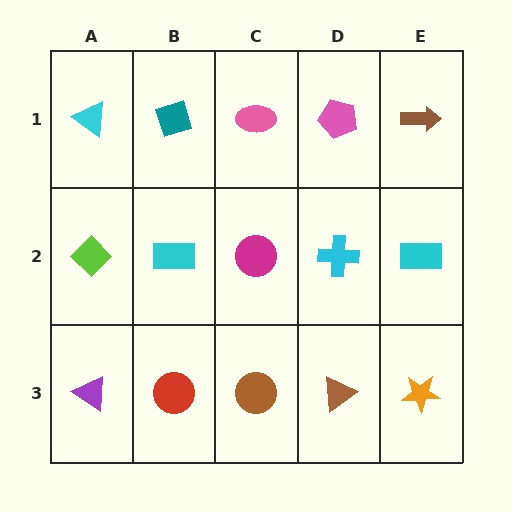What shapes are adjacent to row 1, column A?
A lime diamond (row 2, column A), a teal diamond (row 1, column B).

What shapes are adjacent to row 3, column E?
A cyan rectangle (row 2, column E), a brown triangle (row 3, column D).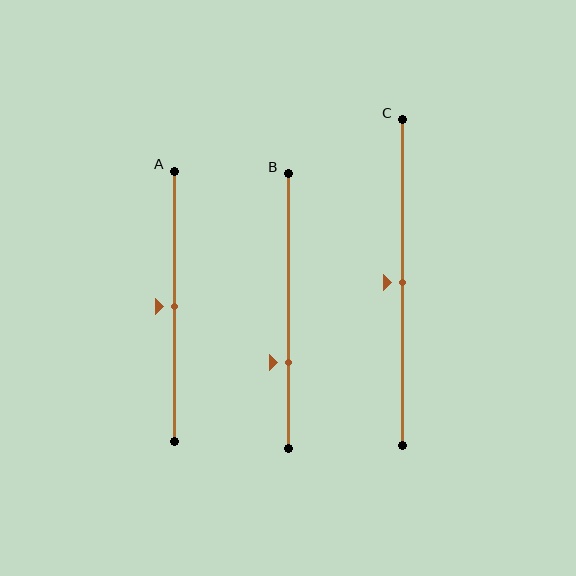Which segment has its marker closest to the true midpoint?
Segment A has its marker closest to the true midpoint.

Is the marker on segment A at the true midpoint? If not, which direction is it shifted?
Yes, the marker on segment A is at the true midpoint.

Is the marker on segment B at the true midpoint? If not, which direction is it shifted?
No, the marker on segment B is shifted downward by about 19% of the segment length.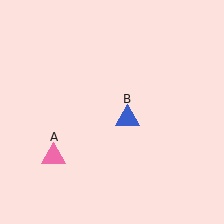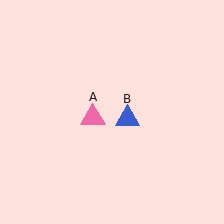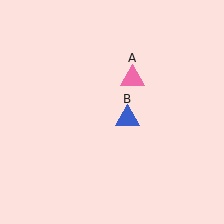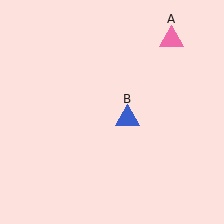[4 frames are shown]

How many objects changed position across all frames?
1 object changed position: pink triangle (object A).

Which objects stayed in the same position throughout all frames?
Blue triangle (object B) remained stationary.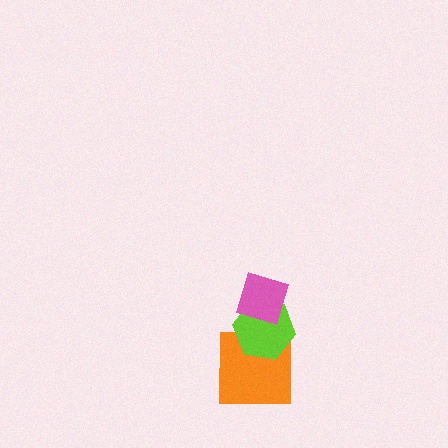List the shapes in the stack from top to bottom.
From top to bottom: the pink diamond, the lime hexagon, the orange square.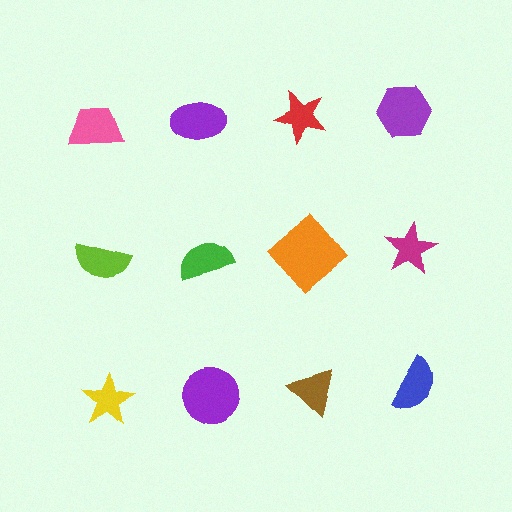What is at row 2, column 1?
A lime semicircle.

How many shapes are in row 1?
4 shapes.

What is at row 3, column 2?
A purple circle.